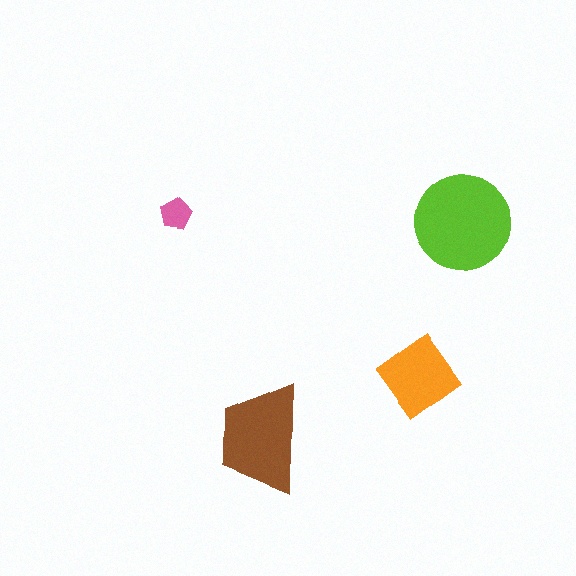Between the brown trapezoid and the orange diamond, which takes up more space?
The brown trapezoid.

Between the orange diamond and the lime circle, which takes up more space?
The lime circle.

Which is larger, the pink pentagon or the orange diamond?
The orange diamond.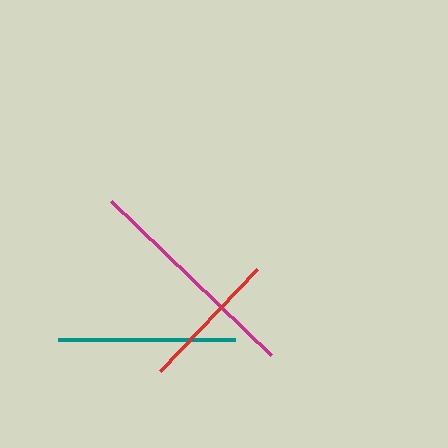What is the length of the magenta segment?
The magenta segment is approximately 222 pixels long.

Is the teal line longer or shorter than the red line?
The teal line is longer than the red line.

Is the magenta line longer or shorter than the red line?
The magenta line is longer than the red line.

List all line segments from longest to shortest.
From longest to shortest: magenta, teal, red.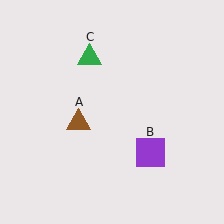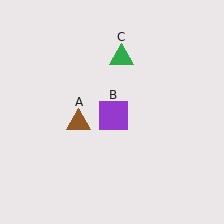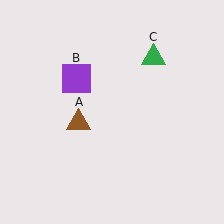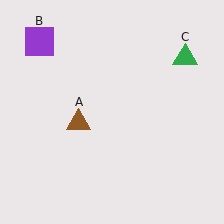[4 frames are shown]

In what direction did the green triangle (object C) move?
The green triangle (object C) moved right.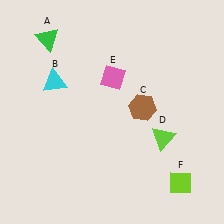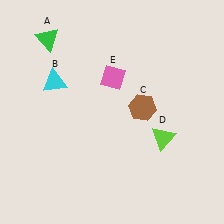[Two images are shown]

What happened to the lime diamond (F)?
The lime diamond (F) was removed in Image 2. It was in the bottom-right area of Image 1.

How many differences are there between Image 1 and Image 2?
There is 1 difference between the two images.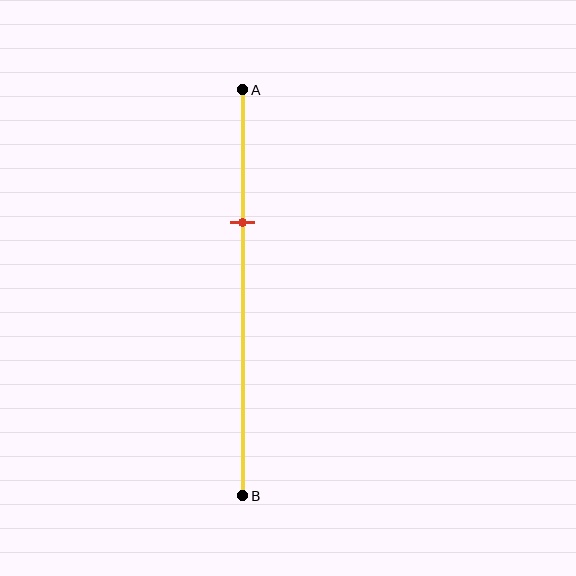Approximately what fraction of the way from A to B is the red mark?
The red mark is approximately 35% of the way from A to B.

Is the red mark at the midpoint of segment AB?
No, the mark is at about 35% from A, not at the 50% midpoint.